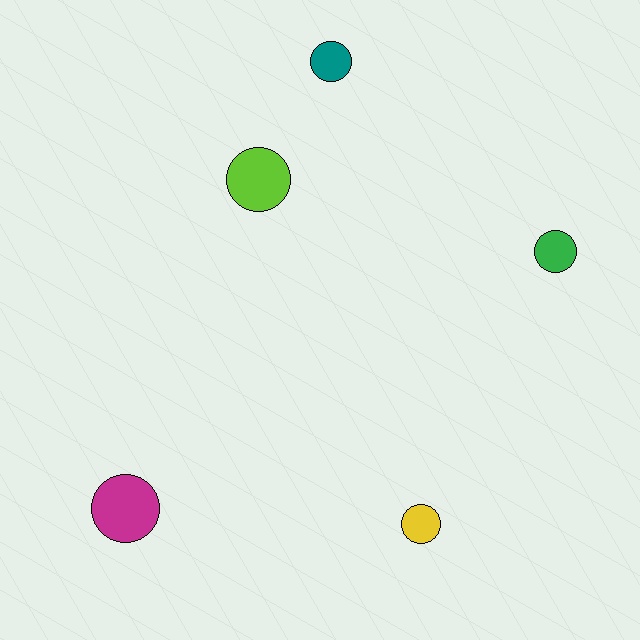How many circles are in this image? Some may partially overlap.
There are 5 circles.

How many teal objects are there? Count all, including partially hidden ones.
There is 1 teal object.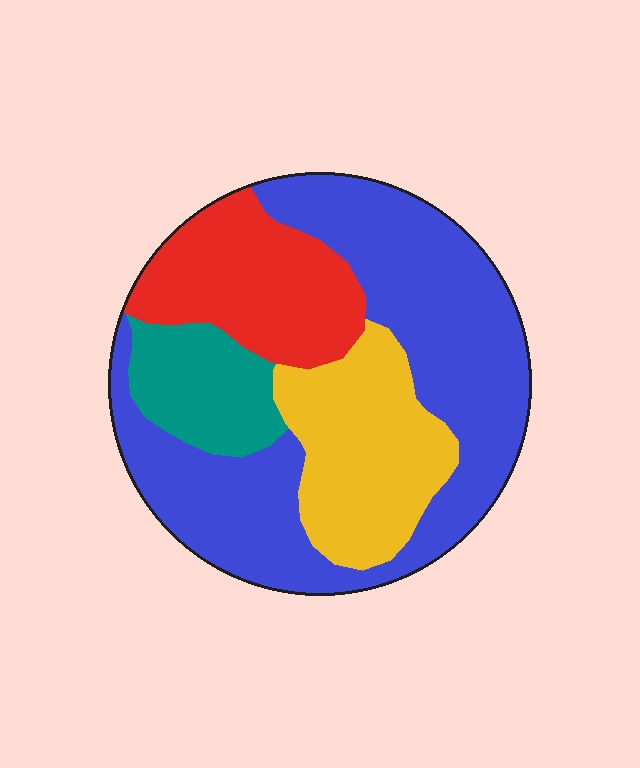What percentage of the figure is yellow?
Yellow takes up less than a quarter of the figure.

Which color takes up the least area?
Teal, at roughly 10%.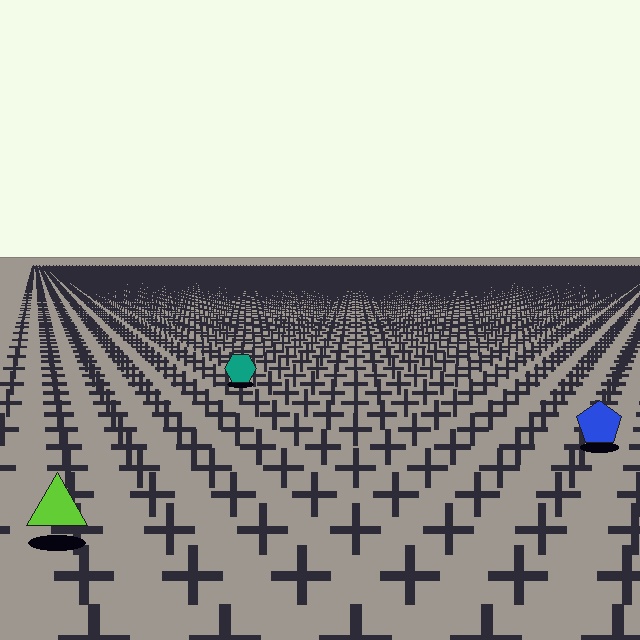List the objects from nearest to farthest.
From nearest to farthest: the lime triangle, the blue pentagon, the teal hexagon.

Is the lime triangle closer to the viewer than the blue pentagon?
Yes. The lime triangle is closer — you can tell from the texture gradient: the ground texture is coarser near it.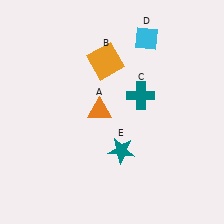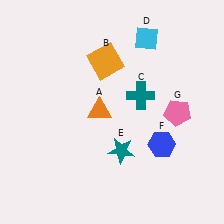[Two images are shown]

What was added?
A blue hexagon (F), a pink pentagon (G) were added in Image 2.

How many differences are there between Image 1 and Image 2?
There are 2 differences between the two images.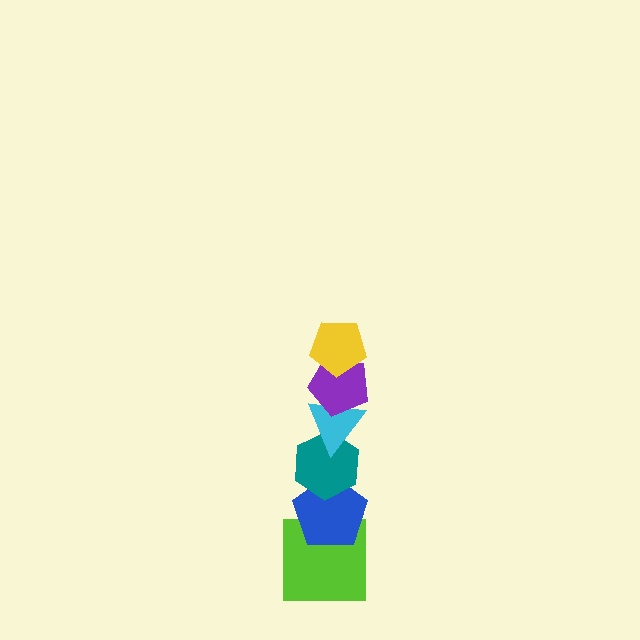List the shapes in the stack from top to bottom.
From top to bottom: the yellow pentagon, the purple pentagon, the cyan triangle, the teal hexagon, the blue pentagon, the lime square.